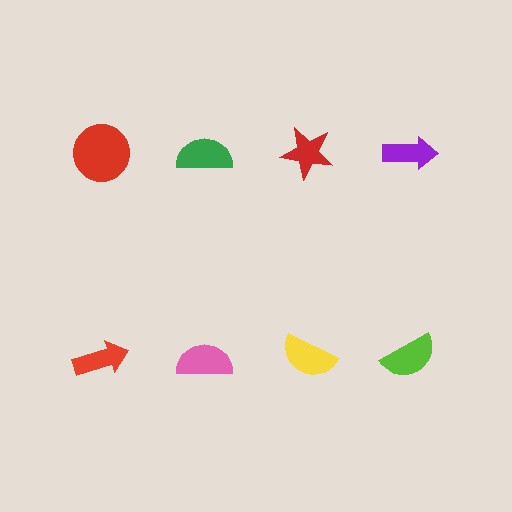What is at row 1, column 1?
A red circle.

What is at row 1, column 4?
A purple arrow.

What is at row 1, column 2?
A green semicircle.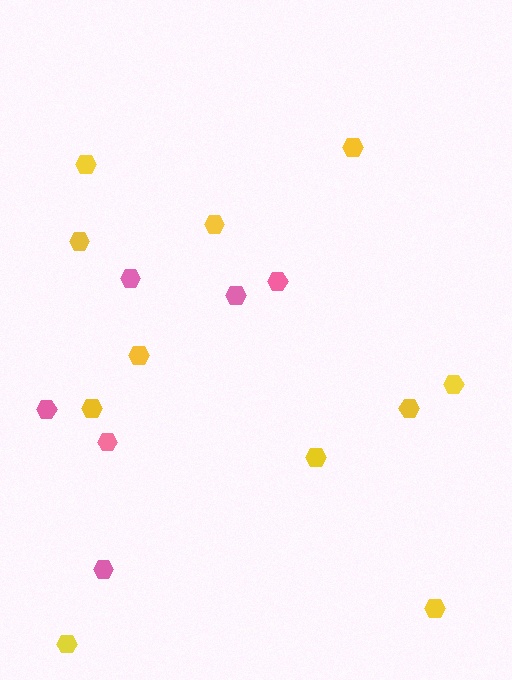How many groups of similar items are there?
There are 2 groups: one group of pink hexagons (6) and one group of yellow hexagons (11).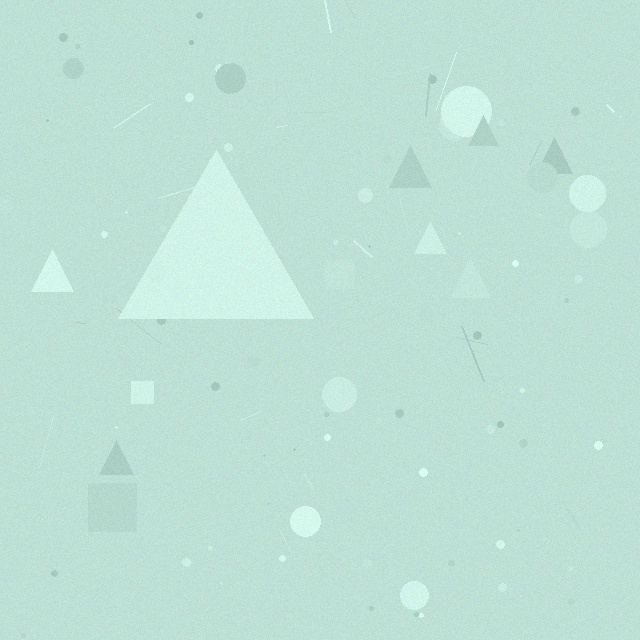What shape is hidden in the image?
A triangle is hidden in the image.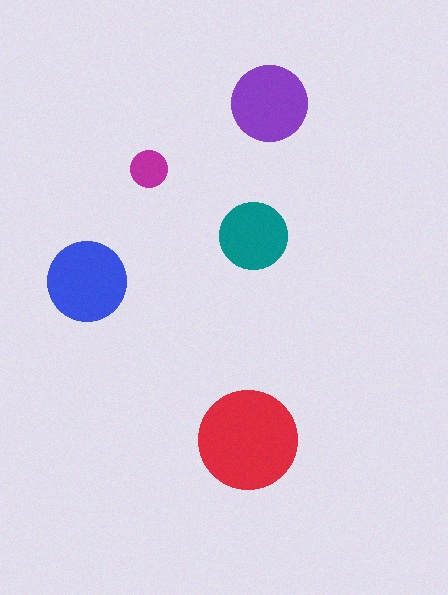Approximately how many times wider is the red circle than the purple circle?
About 1.5 times wider.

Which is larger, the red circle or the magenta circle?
The red one.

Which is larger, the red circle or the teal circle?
The red one.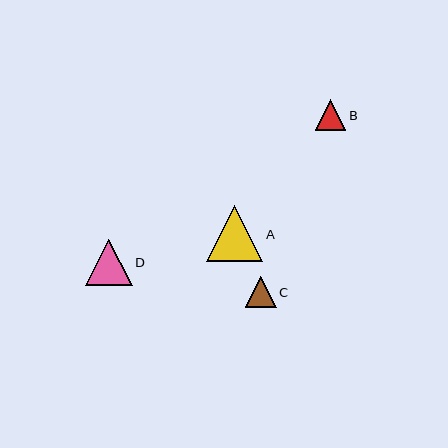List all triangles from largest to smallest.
From largest to smallest: A, D, C, B.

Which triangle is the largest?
Triangle A is the largest with a size of approximately 56 pixels.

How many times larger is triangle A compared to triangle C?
Triangle A is approximately 1.8 times the size of triangle C.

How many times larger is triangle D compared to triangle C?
Triangle D is approximately 1.5 times the size of triangle C.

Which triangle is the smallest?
Triangle B is the smallest with a size of approximately 30 pixels.